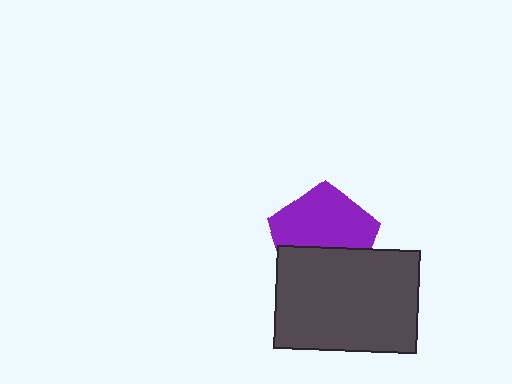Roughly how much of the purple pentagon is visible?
About half of it is visible (roughly 59%).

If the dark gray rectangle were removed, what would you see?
You would see the complete purple pentagon.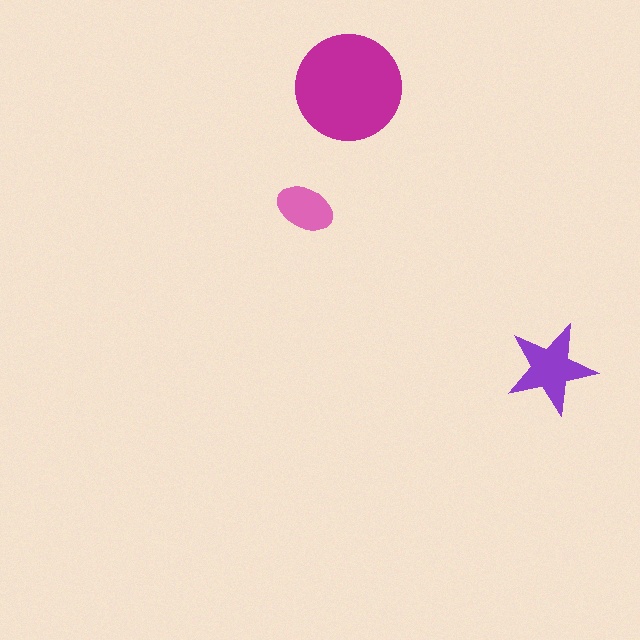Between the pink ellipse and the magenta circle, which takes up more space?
The magenta circle.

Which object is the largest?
The magenta circle.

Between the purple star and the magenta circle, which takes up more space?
The magenta circle.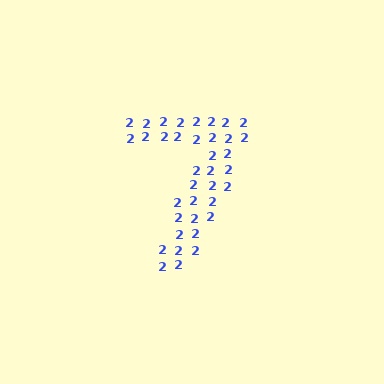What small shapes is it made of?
It is made of small digit 2's.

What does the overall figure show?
The overall figure shows the digit 7.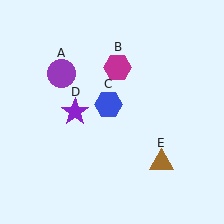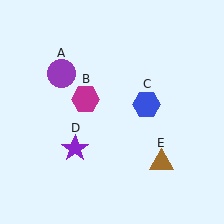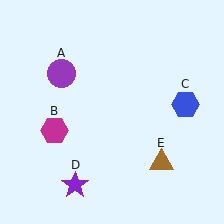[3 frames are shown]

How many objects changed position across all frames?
3 objects changed position: magenta hexagon (object B), blue hexagon (object C), purple star (object D).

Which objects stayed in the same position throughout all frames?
Purple circle (object A) and brown triangle (object E) remained stationary.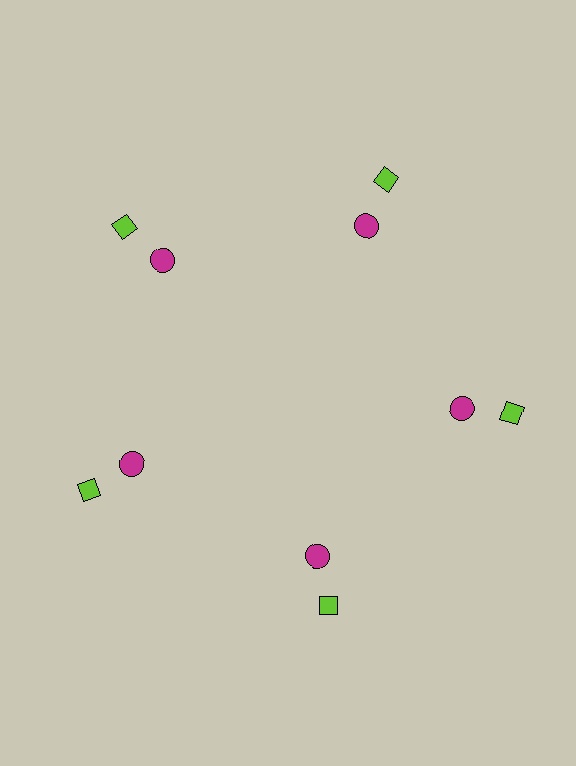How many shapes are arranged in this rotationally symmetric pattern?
There are 10 shapes, arranged in 5 groups of 2.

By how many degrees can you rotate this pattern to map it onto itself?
The pattern maps onto itself every 72 degrees of rotation.